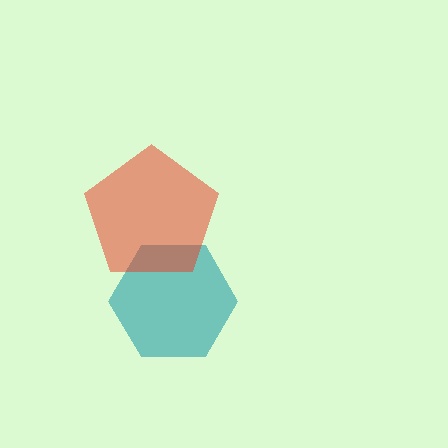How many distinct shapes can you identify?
There are 2 distinct shapes: a teal hexagon, a red pentagon.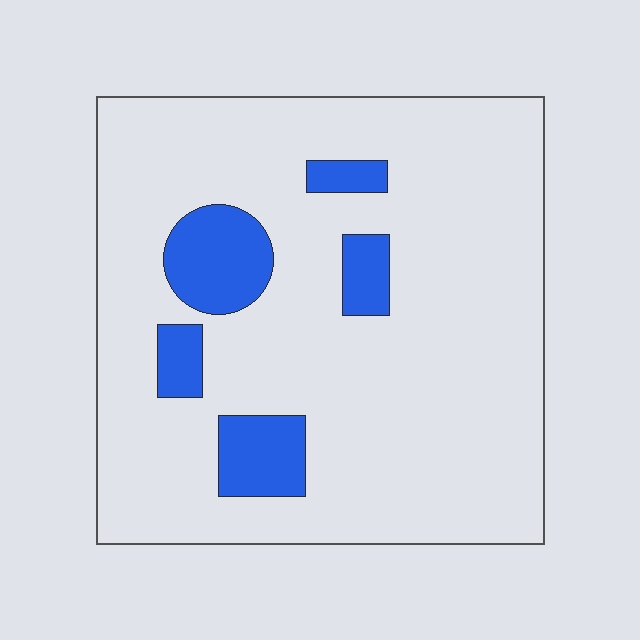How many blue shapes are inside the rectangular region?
5.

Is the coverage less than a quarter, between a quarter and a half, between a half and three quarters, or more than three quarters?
Less than a quarter.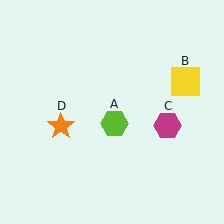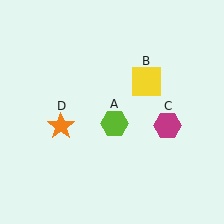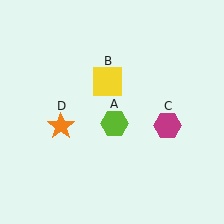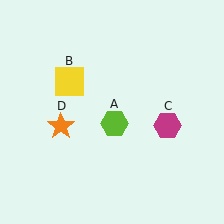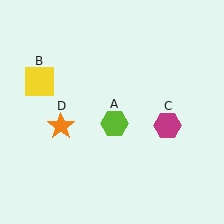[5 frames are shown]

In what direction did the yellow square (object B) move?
The yellow square (object B) moved left.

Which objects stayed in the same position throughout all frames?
Lime hexagon (object A) and magenta hexagon (object C) and orange star (object D) remained stationary.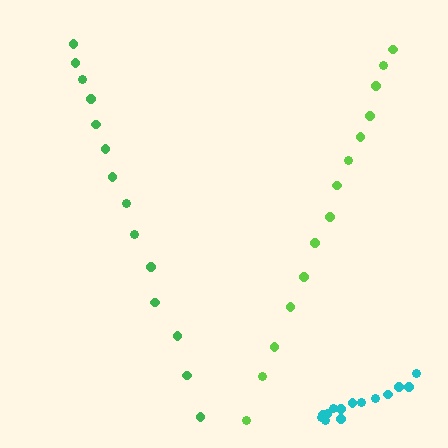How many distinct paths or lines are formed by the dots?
There are 3 distinct paths.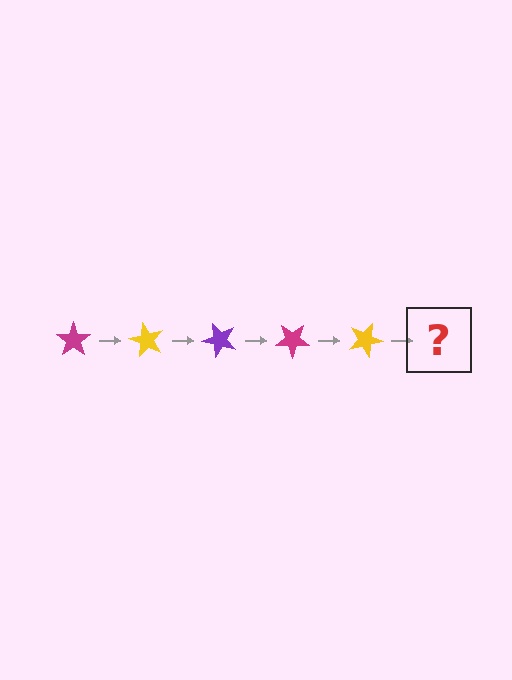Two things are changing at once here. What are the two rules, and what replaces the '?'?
The two rules are that it rotates 60 degrees each step and the color cycles through magenta, yellow, and purple. The '?' should be a purple star, rotated 300 degrees from the start.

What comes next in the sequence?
The next element should be a purple star, rotated 300 degrees from the start.